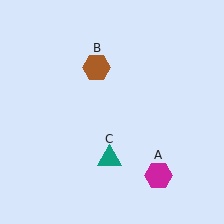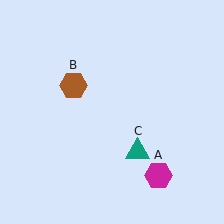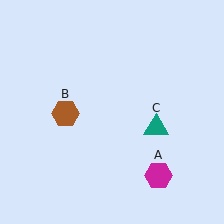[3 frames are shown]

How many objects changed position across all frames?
2 objects changed position: brown hexagon (object B), teal triangle (object C).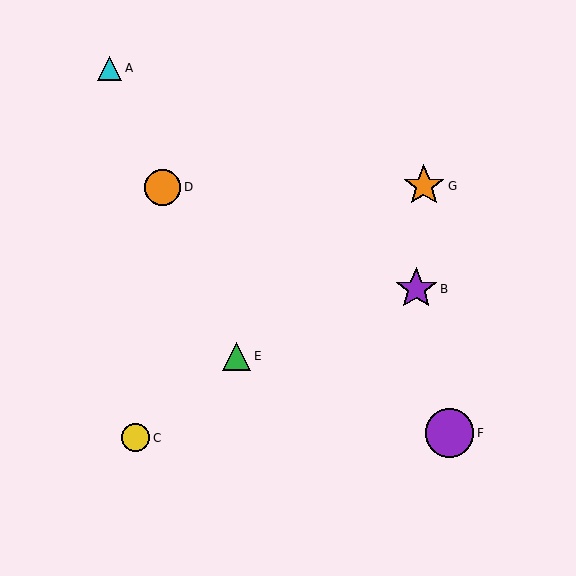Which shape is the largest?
The purple circle (labeled F) is the largest.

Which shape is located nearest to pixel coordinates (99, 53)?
The cyan triangle (labeled A) at (110, 68) is nearest to that location.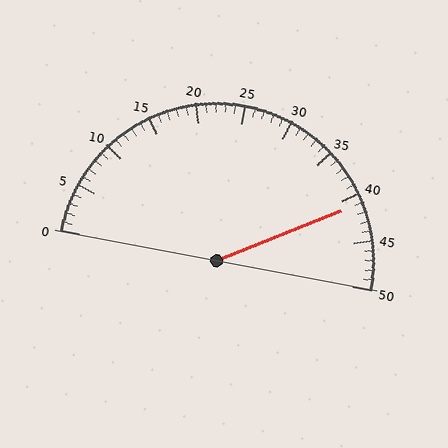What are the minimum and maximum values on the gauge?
The gauge ranges from 0 to 50.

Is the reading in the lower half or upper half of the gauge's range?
The reading is in the upper half of the range (0 to 50).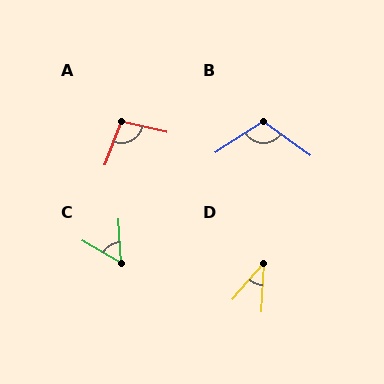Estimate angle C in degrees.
Approximately 56 degrees.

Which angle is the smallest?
D, at approximately 37 degrees.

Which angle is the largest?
B, at approximately 111 degrees.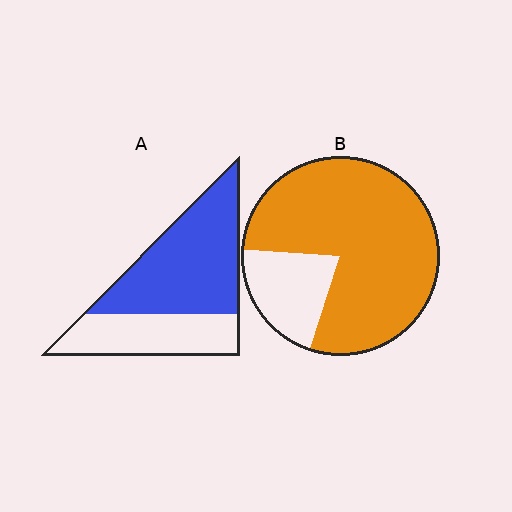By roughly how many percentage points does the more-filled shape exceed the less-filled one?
By roughly 15 percentage points (B over A).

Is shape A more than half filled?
Yes.